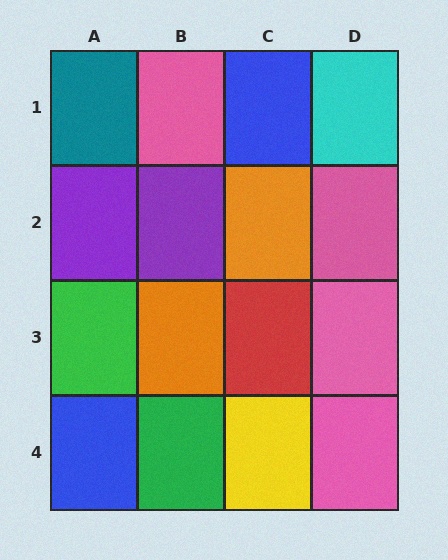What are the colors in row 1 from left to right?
Teal, pink, blue, cyan.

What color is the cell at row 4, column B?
Green.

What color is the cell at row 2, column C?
Orange.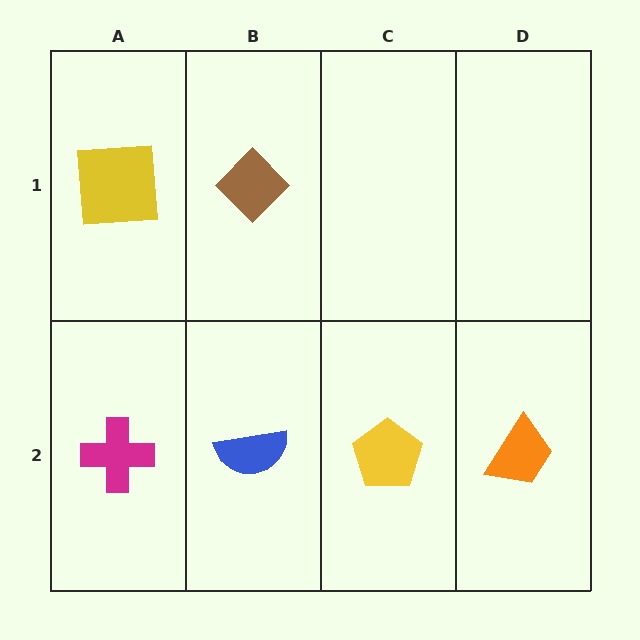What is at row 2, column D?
An orange trapezoid.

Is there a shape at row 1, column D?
No, that cell is empty.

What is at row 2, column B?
A blue semicircle.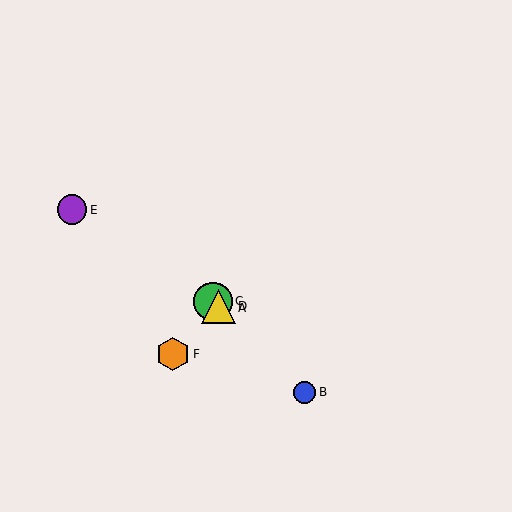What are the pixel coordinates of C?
Object C is at (213, 301).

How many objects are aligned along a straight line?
4 objects (A, B, C, D) are aligned along a straight line.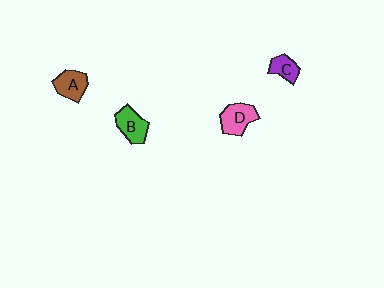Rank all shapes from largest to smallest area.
From largest to smallest: D (pink), B (green), A (brown), C (purple).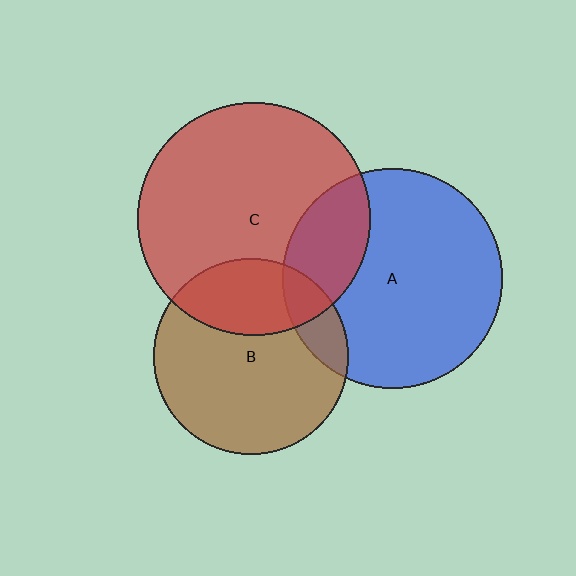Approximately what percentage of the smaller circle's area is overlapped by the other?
Approximately 30%.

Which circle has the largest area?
Circle C (red).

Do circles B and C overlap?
Yes.